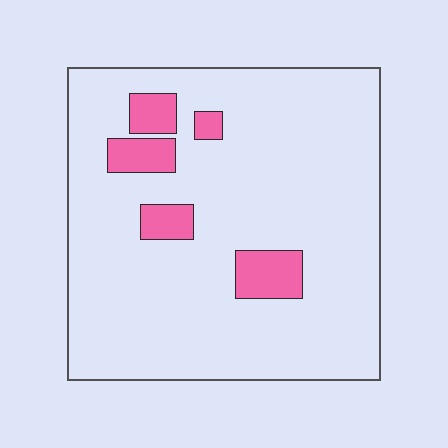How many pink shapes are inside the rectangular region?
5.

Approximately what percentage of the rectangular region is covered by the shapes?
Approximately 10%.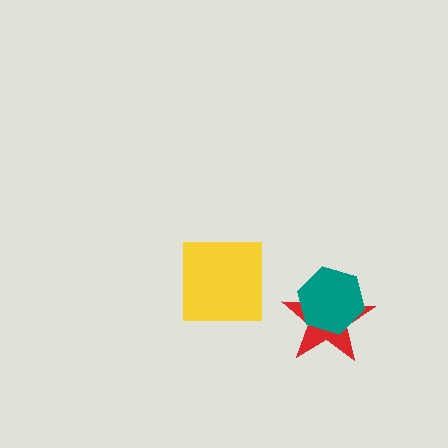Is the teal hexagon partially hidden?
No, no other shape covers it.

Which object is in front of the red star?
The teal hexagon is in front of the red star.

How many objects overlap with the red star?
1 object overlaps with the red star.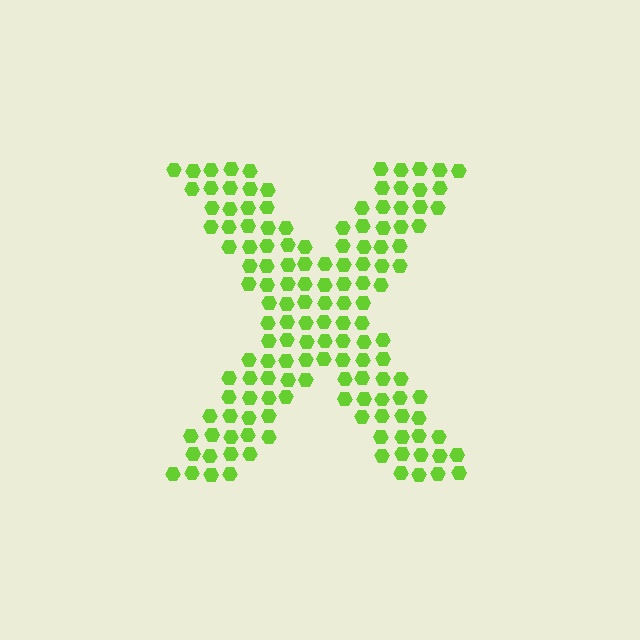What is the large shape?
The large shape is the letter X.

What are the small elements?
The small elements are hexagons.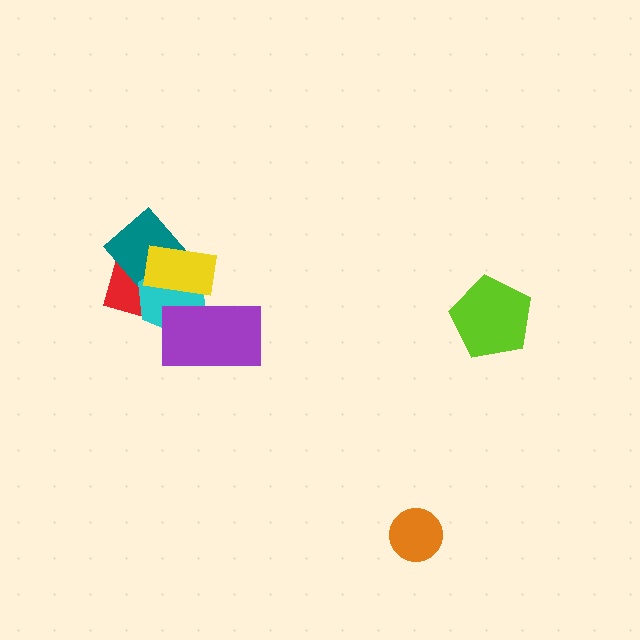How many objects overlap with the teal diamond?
3 objects overlap with the teal diamond.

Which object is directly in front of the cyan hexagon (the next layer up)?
The purple rectangle is directly in front of the cyan hexagon.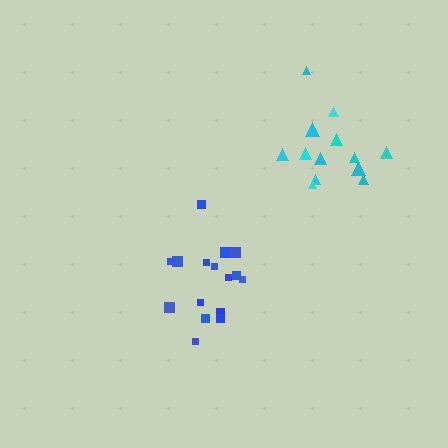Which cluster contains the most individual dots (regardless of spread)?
Blue (16).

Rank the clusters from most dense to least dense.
blue, cyan.